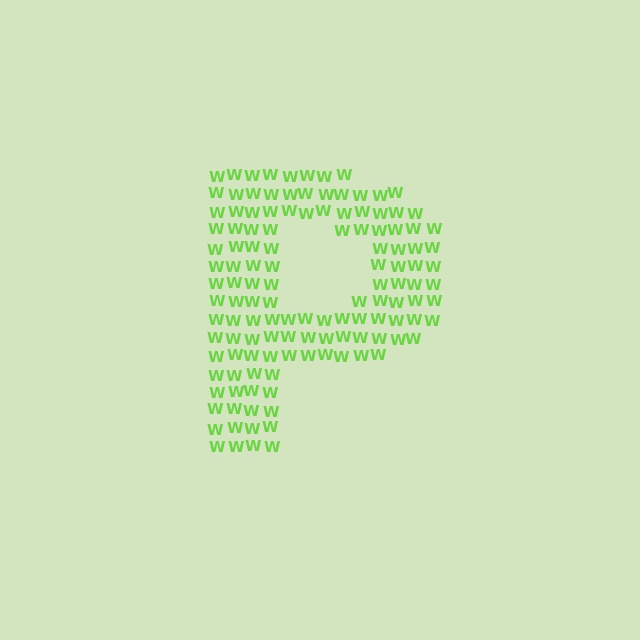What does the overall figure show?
The overall figure shows the letter P.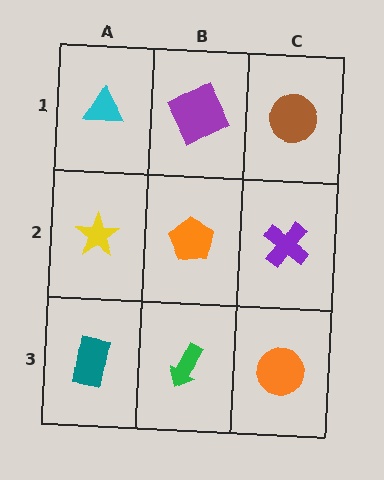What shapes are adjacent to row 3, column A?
A yellow star (row 2, column A), a green arrow (row 3, column B).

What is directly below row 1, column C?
A purple cross.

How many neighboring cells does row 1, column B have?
3.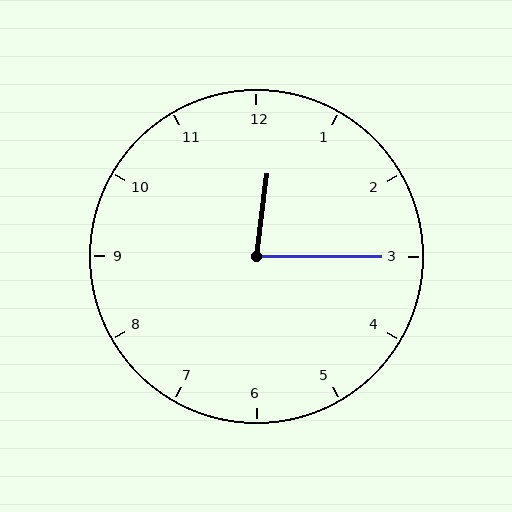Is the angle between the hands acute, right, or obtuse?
It is acute.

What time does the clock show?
12:15.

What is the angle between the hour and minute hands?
Approximately 82 degrees.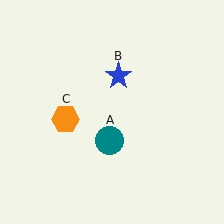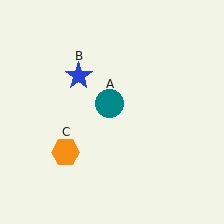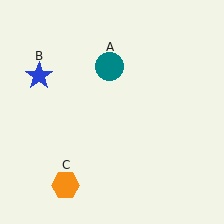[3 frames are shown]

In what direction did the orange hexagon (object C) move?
The orange hexagon (object C) moved down.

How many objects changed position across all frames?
3 objects changed position: teal circle (object A), blue star (object B), orange hexagon (object C).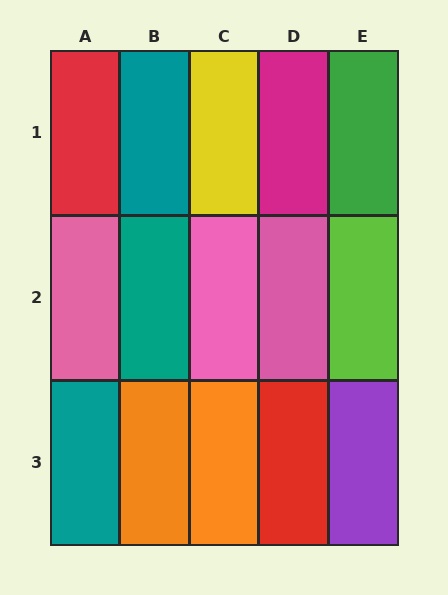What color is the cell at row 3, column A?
Teal.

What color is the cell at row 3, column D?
Red.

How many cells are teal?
3 cells are teal.